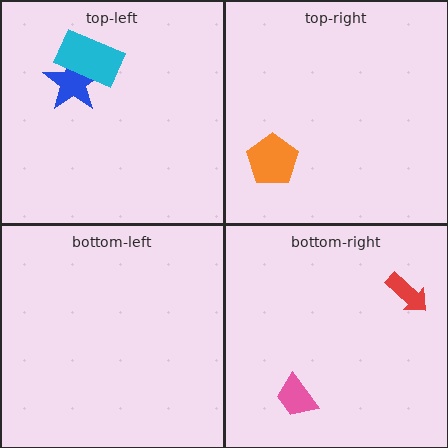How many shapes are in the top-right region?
1.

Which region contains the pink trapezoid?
The bottom-right region.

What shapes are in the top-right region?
The orange pentagon.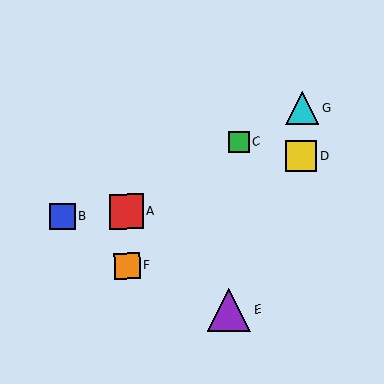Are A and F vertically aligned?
Yes, both are at x≈127.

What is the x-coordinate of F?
Object F is at x≈127.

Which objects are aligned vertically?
Objects A, F are aligned vertically.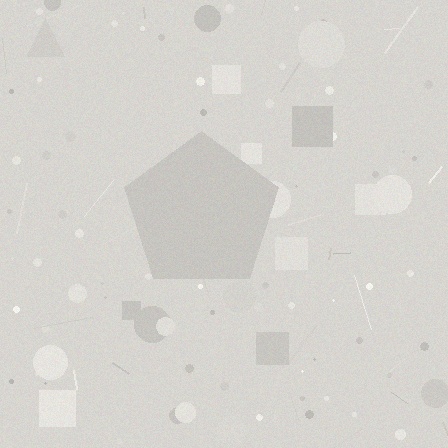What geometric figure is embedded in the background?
A pentagon is embedded in the background.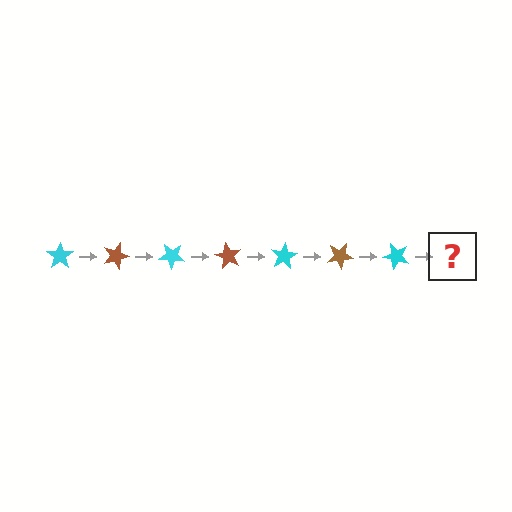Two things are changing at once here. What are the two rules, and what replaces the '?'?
The two rules are that it rotates 20 degrees each step and the color cycles through cyan and brown. The '?' should be a brown star, rotated 140 degrees from the start.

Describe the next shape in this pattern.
It should be a brown star, rotated 140 degrees from the start.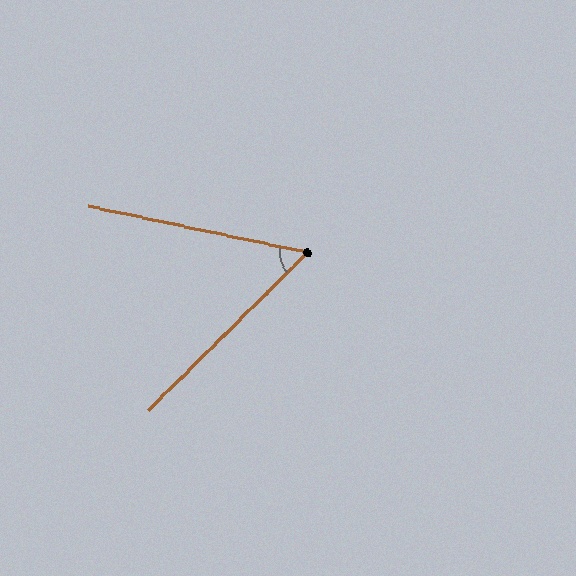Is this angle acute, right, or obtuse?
It is acute.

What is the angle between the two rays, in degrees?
Approximately 57 degrees.